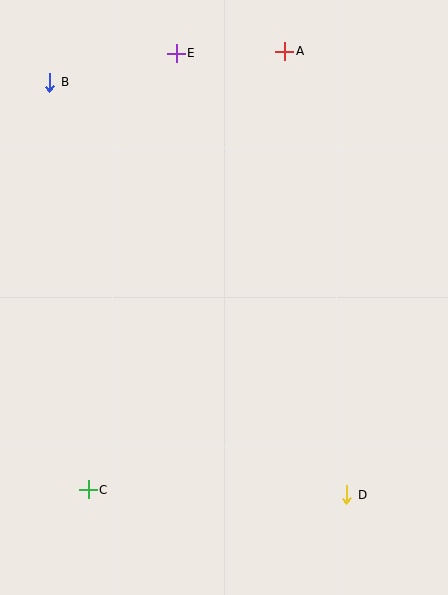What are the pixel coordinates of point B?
Point B is at (50, 82).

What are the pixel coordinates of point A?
Point A is at (285, 51).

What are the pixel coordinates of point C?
Point C is at (88, 490).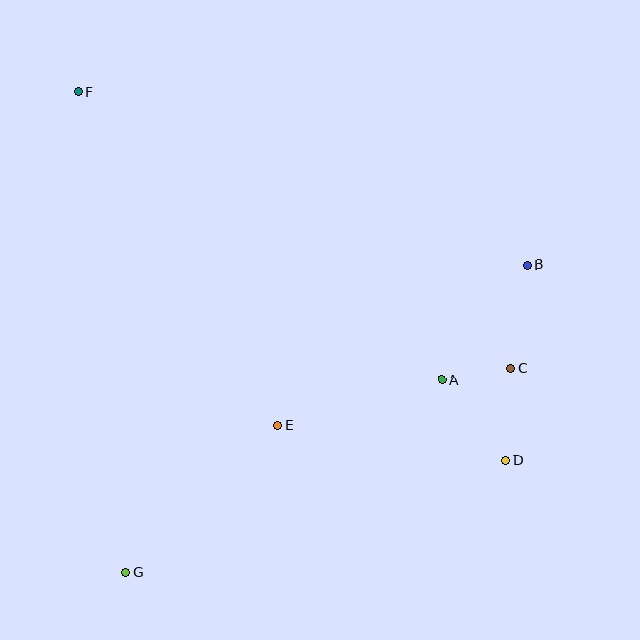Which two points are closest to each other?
Points A and C are closest to each other.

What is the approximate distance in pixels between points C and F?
The distance between C and F is approximately 514 pixels.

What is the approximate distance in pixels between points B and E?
The distance between B and E is approximately 297 pixels.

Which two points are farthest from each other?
Points D and F are farthest from each other.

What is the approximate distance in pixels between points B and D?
The distance between B and D is approximately 197 pixels.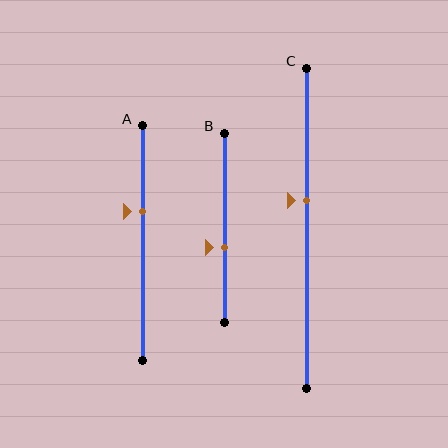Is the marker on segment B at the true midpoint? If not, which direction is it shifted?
No, the marker on segment B is shifted downward by about 11% of the segment length.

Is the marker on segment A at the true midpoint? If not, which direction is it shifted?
No, the marker on segment A is shifted upward by about 14% of the segment length.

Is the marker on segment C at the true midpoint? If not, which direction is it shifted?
No, the marker on segment C is shifted upward by about 9% of the segment length.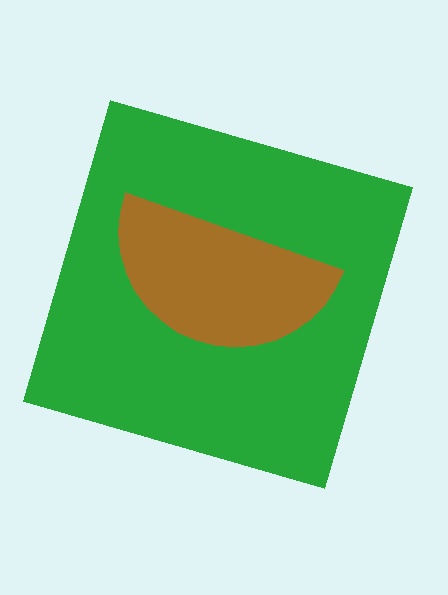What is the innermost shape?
The brown semicircle.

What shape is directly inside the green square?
The brown semicircle.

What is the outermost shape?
The green square.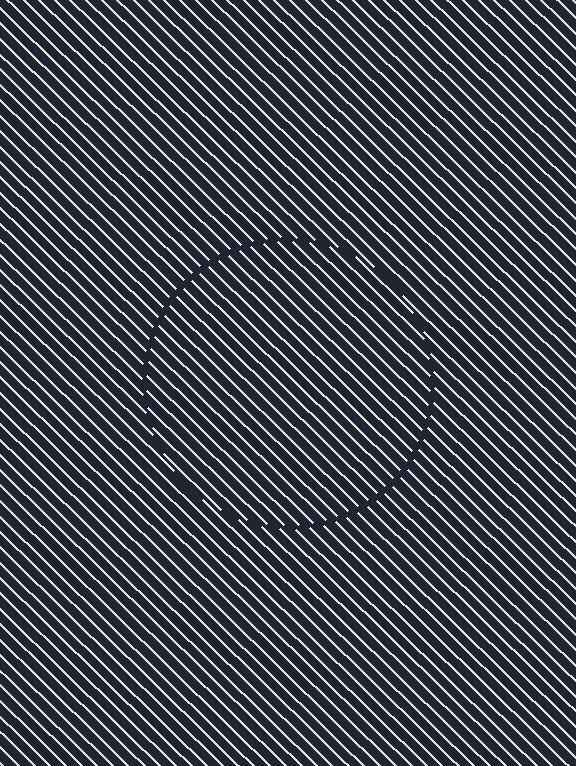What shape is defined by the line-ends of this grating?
An illusory circle. The interior of the shape contains the same grating, shifted by half a period — the contour is defined by the phase discontinuity where line-ends from the inner and outer gratings abut.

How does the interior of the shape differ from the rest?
The interior of the shape contains the same grating, shifted by half a period — the contour is defined by the phase discontinuity where line-ends from the inner and outer gratings abut.